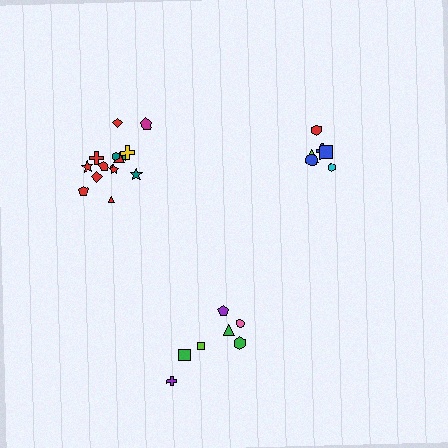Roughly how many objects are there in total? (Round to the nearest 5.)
Roughly 30 objects in total.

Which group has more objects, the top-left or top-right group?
The top-left group.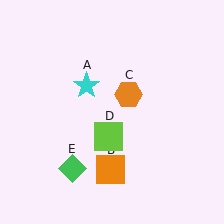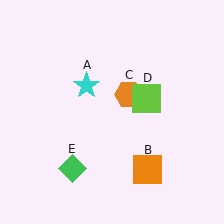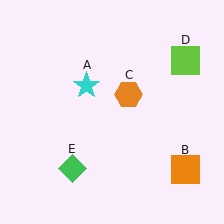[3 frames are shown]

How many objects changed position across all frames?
2 objects changed position: orange square (object B), lime square (object D).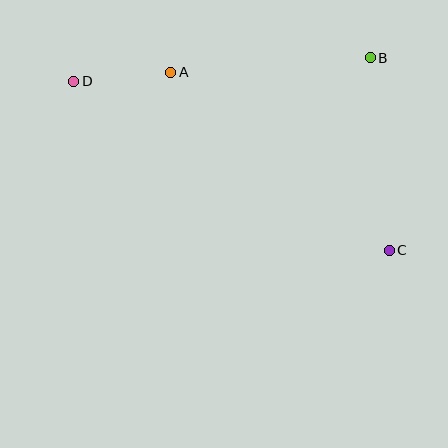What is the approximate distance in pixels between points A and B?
The distance between A and B is approximately 200 pixels.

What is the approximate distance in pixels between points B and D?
The distance between B and D is approximately 297 pixels.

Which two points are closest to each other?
Points A and D are closest to each other.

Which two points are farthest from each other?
Points C and D are farthest from each other.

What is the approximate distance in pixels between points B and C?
The distance between B and C is approximately 194 pixels.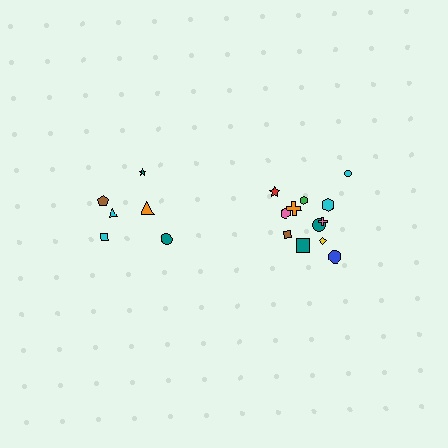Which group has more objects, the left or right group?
The right group.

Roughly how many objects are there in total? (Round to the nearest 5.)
Roughly 20 objects in total.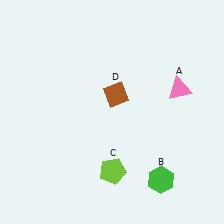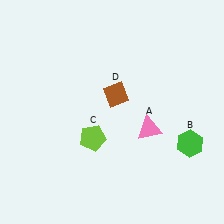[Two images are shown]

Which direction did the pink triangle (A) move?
The pink triangle (A) moved down.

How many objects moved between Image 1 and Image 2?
3 objects moved between the two images.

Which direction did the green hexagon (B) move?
The green hexagon (B) moved up.